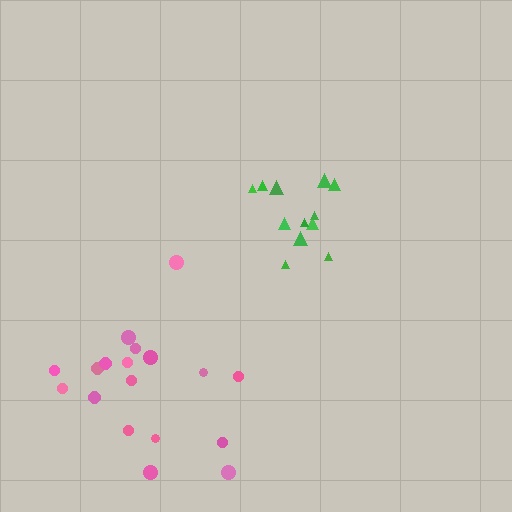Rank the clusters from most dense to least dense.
green, pink.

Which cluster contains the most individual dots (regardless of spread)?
Pink (18).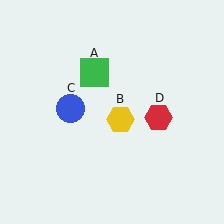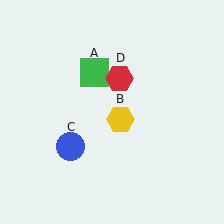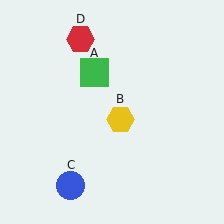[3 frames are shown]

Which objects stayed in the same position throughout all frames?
Green square (object A) and yellow hexagon (object B) remained stationary.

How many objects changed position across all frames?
2 objects changed position: blue circle (object C), red hexagon (object D).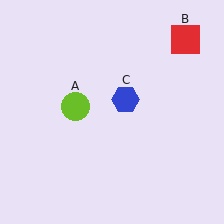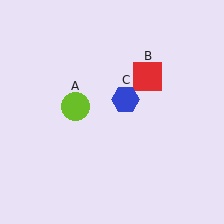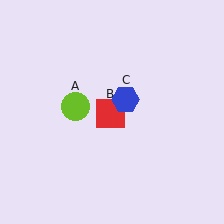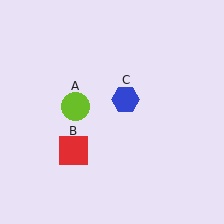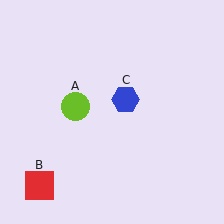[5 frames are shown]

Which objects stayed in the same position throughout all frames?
Lime circle (object A) and blue hexagon (object C) remained stationary.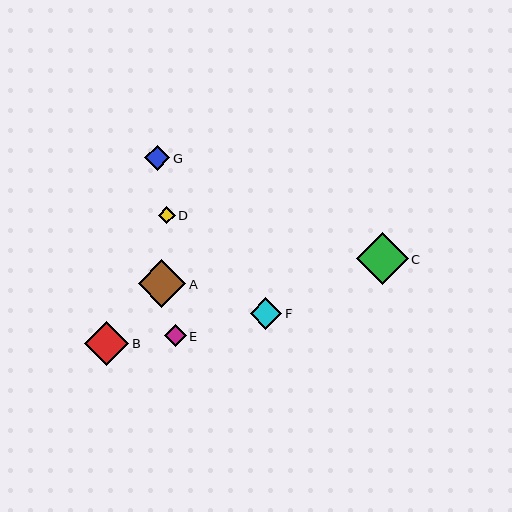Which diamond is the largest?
Diamond C is the largest with a size of approximately 51 pixels.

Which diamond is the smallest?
Diamond D is the smallest with a size of approximately 17 pixels.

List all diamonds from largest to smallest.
From largest to smallest: C, A, B, F, G, E, D.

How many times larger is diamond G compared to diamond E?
Diamond G is approximately 1.1 times the size of diamond E.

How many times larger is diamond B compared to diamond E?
Diamond B is approximately 2.0 times the size of diamond E.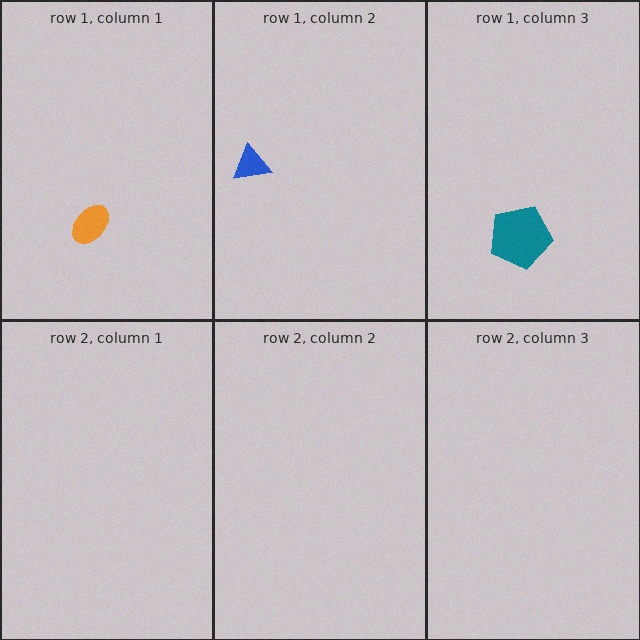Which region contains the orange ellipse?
The row 1, column 1 region.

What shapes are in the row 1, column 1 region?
The orange ellipse.